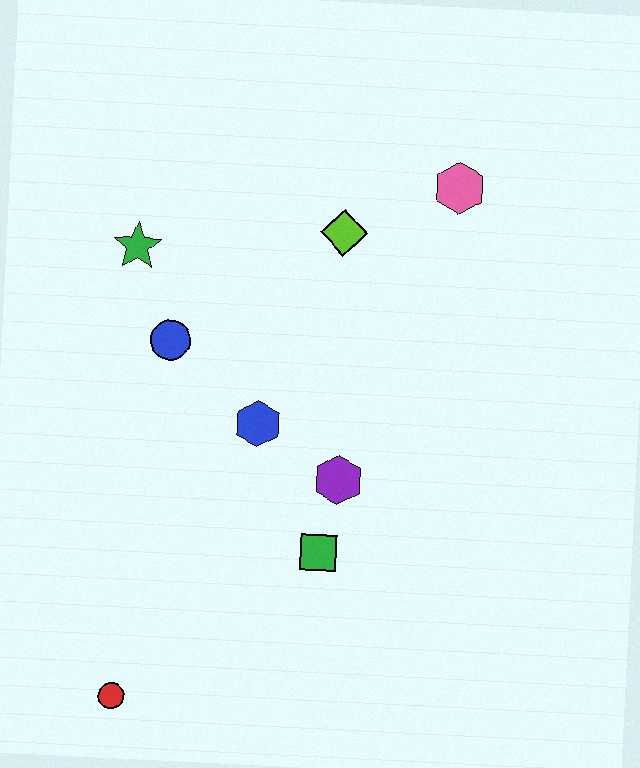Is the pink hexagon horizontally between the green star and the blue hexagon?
No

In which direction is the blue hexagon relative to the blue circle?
The blue hexagon is to the right of the blue circle.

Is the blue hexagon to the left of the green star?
No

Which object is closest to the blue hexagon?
The purple hexagon is closest to the blue hexagon.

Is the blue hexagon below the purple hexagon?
No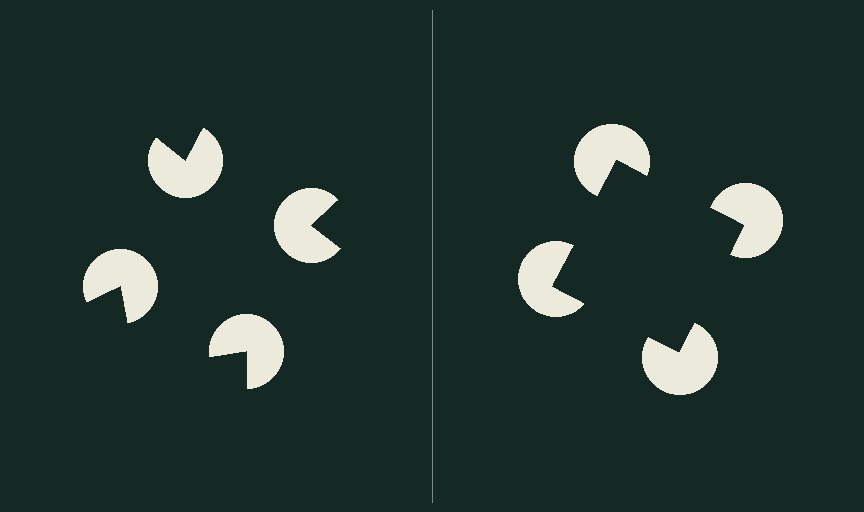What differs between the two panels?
The pac-man discs are positioned identically on both sides; only the wedge orientations differ. On the right they align to a square; on the left they are misaligned.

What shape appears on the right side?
An illusory square.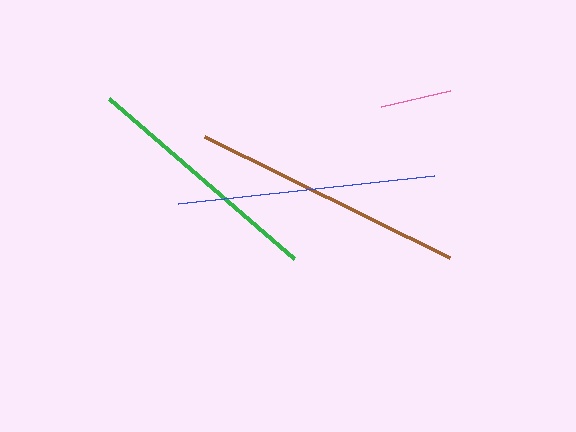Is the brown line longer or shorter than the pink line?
The brown line is longer than the pink line.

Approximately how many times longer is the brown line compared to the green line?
The brown line is approximately 1.1 times the length of the green line.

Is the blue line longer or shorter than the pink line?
The blue line is longer than the pink line.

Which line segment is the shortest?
The pink line is the shortest at approximately 71 pixels.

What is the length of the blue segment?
The blue segment is approximately 258 pixels long.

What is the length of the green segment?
The green segment is approximately 245 pixels long.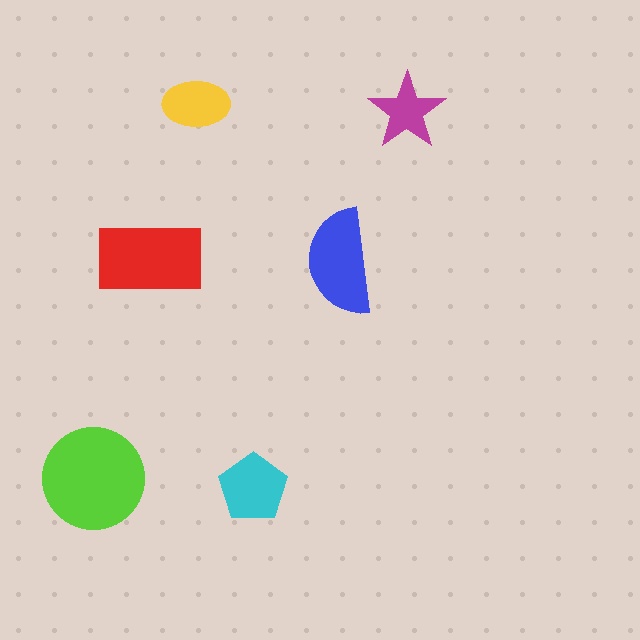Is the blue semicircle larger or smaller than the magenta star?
Larger.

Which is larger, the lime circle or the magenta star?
The lime circle.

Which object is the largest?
The lime circle.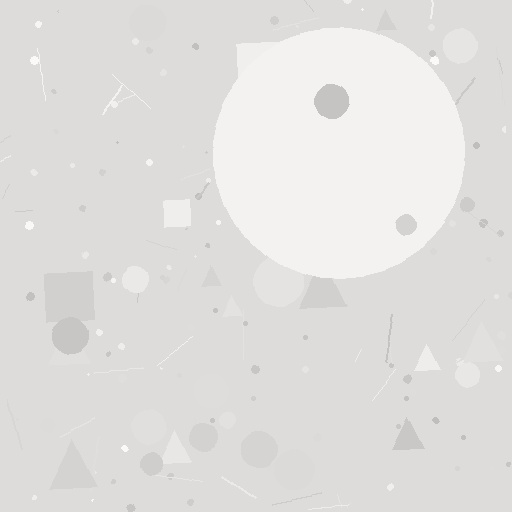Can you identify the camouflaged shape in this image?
The camouflaged shape is a circle.